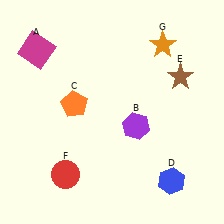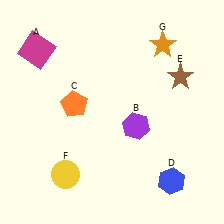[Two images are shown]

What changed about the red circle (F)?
In Image 1, F is red. In Image 2, it changed to yellow.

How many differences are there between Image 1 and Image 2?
There is 1 difference between the two images.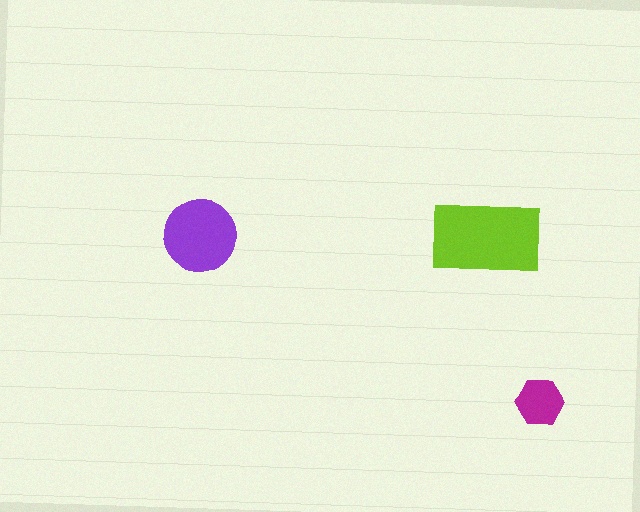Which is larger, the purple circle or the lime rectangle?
The lime rectangle.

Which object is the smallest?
The magenta hexagon.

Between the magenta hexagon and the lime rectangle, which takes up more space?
The lime rectangle.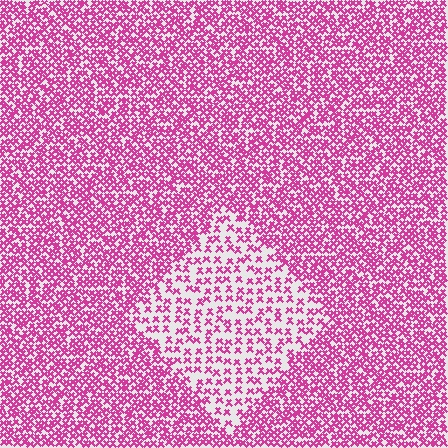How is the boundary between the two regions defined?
The boundary is defined by a change in element density (approximately 2.2x ratio). All elements are the same color, size, and shape.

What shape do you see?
I see a diamond.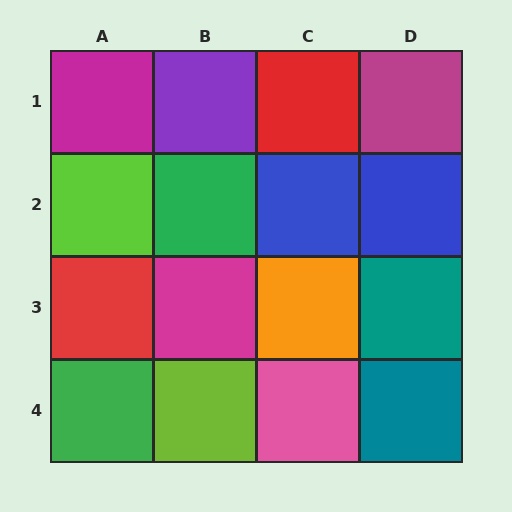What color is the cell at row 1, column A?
Magenta.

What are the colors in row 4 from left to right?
Green, lime, pink, teal.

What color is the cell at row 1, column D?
Magenta.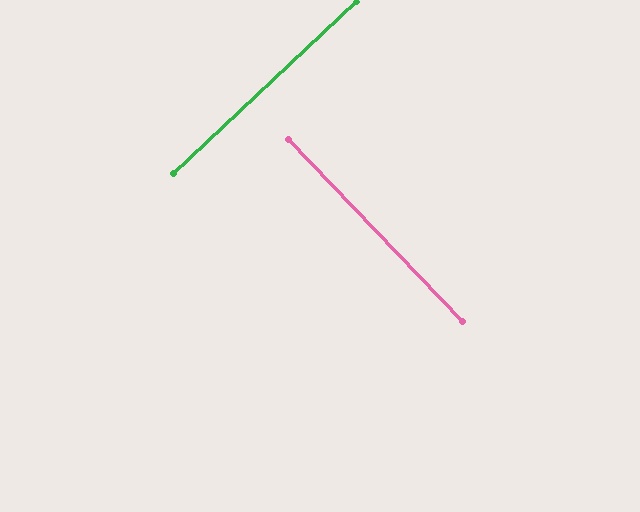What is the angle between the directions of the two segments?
Approximately 89 degrees.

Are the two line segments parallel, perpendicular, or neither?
Perpendicular — they meet at approximately 89°.